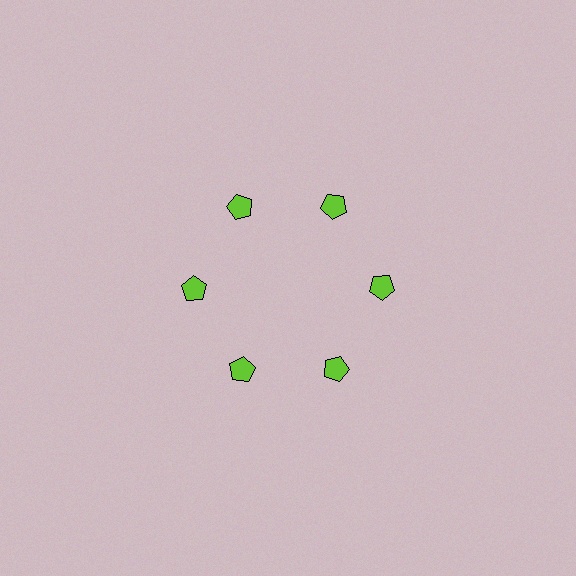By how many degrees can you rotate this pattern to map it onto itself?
The pattern maps onto itself every 60 degrees of rotation.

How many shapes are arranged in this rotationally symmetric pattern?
There are 6 shapes, arranged in 6 groups of 1.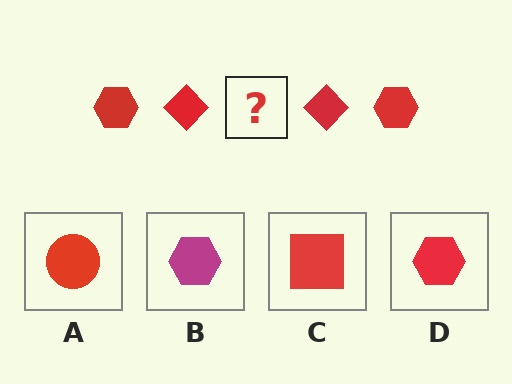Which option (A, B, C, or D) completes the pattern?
D.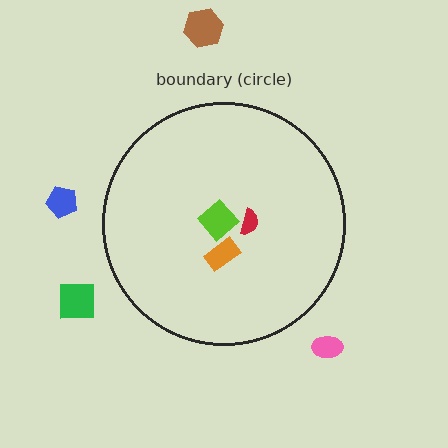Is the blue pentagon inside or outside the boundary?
Outside.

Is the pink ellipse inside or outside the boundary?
Outside.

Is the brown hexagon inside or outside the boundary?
Outside.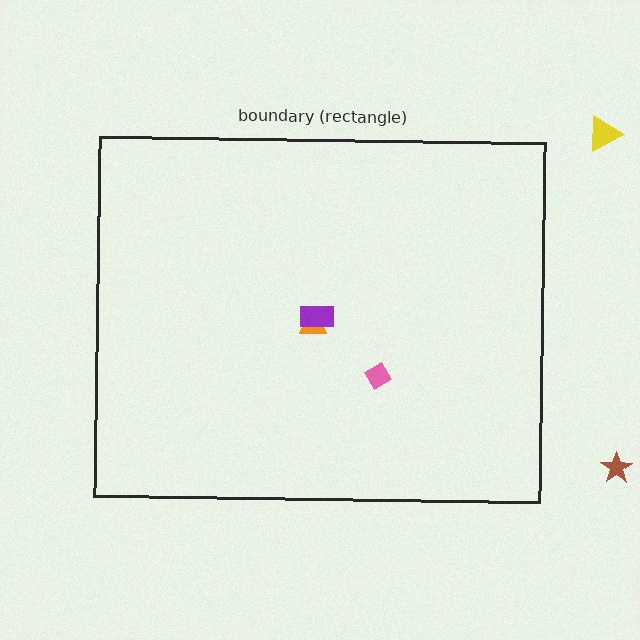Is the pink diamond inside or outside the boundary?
Inside.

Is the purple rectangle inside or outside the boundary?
Inside.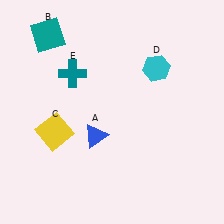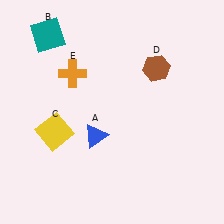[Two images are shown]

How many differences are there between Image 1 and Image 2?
There are 2 differences between the two images.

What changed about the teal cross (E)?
In Image 1, E is teal. In Image 2, it changed to orange.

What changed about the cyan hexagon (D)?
In Image 1, D is cyan. In Image 2, it changed to brown.